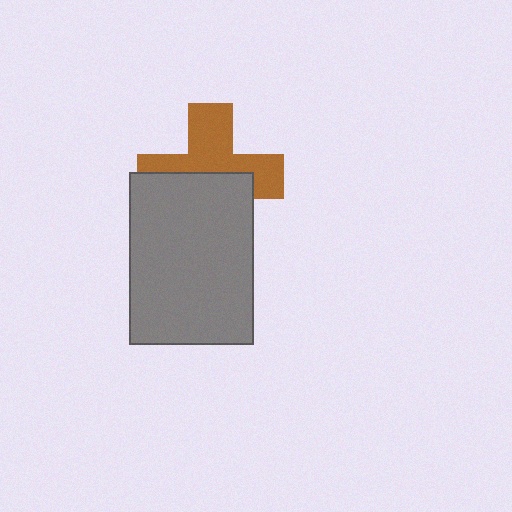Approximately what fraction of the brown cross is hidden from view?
Roughly 49% of the brown cross is hidden behind the gray rectangle.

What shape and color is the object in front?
The object in front is a gray rectangle.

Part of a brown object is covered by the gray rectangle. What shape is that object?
It is a cross.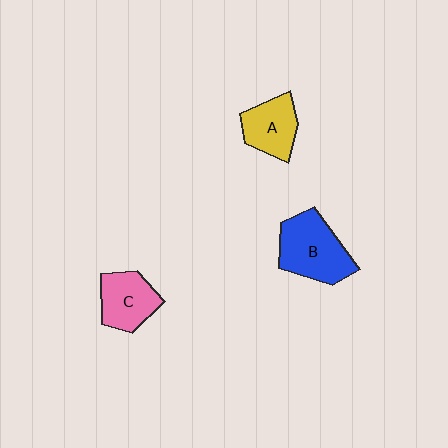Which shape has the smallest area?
Shape A (yellow).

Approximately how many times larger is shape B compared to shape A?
Approximately 1.5 times.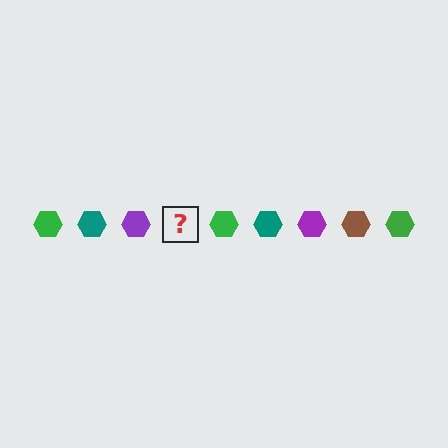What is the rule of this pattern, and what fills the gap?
The rule is that the pattern cycles through green, teal, purple, brown hexagons. The gap should be filled with a brown hexagon.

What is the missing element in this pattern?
The missing element is a brown hexagon.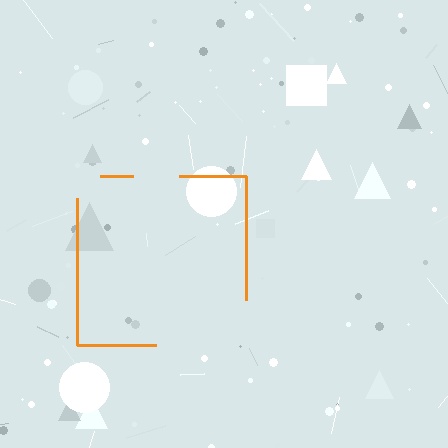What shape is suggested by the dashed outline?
The dashed outline suggests a square.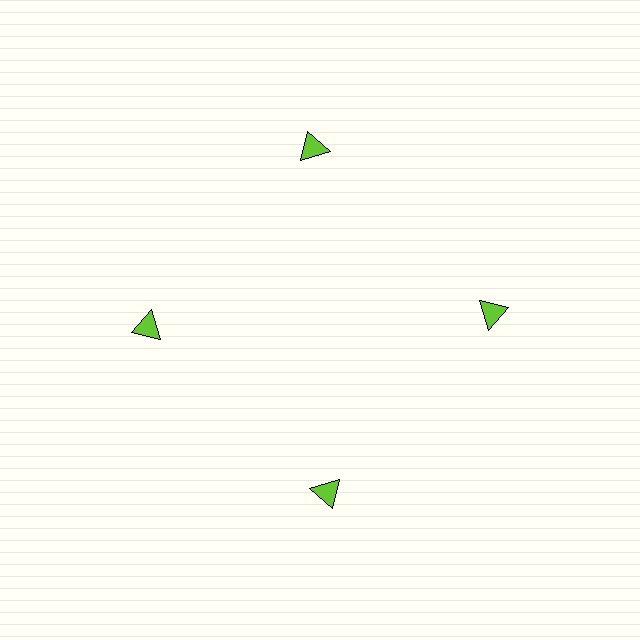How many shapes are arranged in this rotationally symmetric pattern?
There are 4 shapes, arranged in 4 groups of 1.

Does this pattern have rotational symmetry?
Yes, this pattern has 4-fold rotational symmetry. It looks the same after rotating 90 degrees around the center.